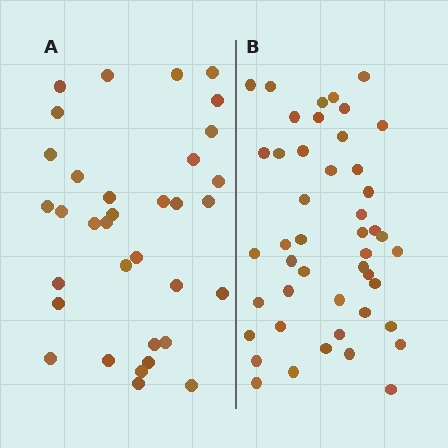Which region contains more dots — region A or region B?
Region B (the right region) has more dots.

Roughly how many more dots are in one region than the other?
Region B has roughly 12 or so more dots than region A.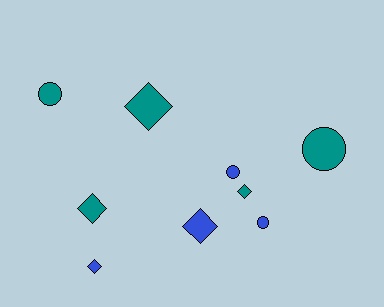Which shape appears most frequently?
Diamond, with 5 objects.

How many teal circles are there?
There are 2 teal circles.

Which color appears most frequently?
Teal, with 5 objects.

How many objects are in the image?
There are 9 objects.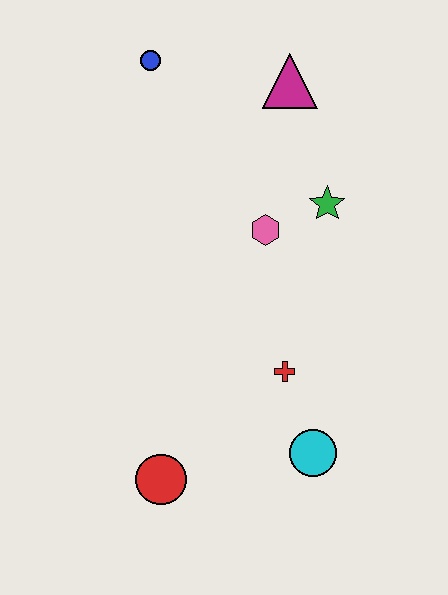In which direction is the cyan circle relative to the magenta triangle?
The cyan circle is below the magenta triangle.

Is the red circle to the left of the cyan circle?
Yes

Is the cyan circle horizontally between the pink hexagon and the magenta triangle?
No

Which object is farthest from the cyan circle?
The blue circle is farthest from the cyan circle.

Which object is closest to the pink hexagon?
The green star is closest to the pink hexagon.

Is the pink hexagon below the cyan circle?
No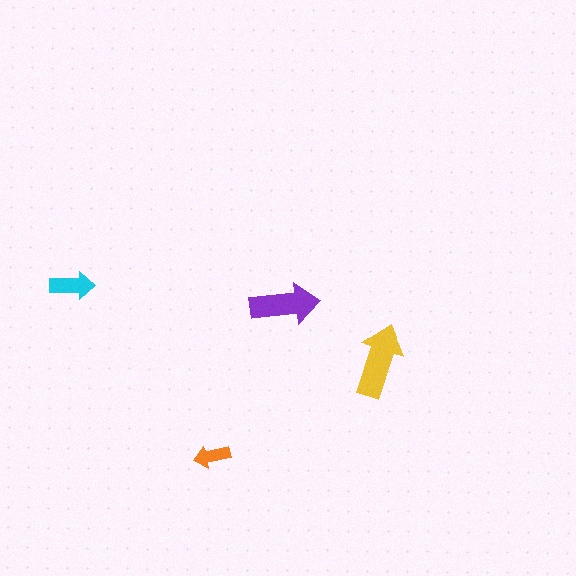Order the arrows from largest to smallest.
the yellow one, the purple one, the cyan one, the orange one.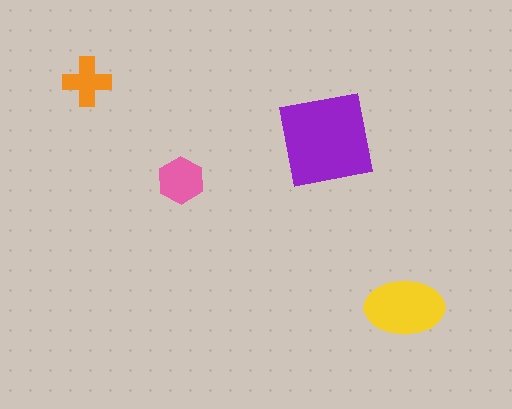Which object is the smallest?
The orange cross.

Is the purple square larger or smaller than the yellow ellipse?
Larger.